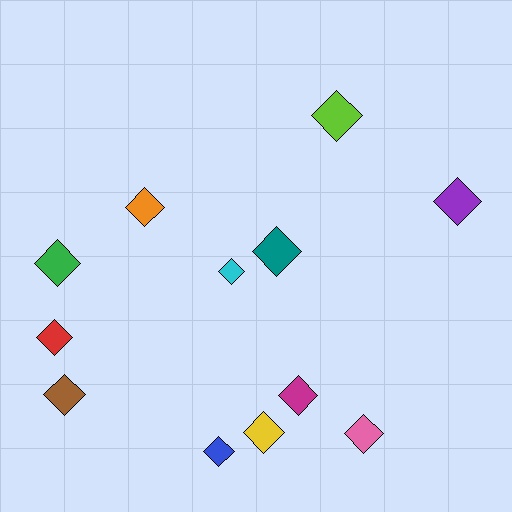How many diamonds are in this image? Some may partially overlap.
There are 12 diamonds.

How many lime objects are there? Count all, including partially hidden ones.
There is 1 lime object.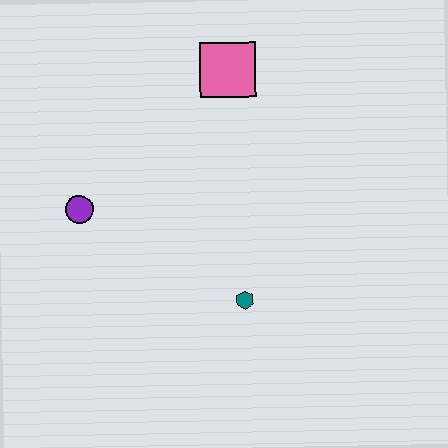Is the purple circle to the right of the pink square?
No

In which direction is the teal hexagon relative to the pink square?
The teal hexagon is below the pink square.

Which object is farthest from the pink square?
The teal hexagon is farthest from the pink square.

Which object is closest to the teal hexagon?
The purple circle is closest to the teal hexagon.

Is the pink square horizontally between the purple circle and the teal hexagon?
Yes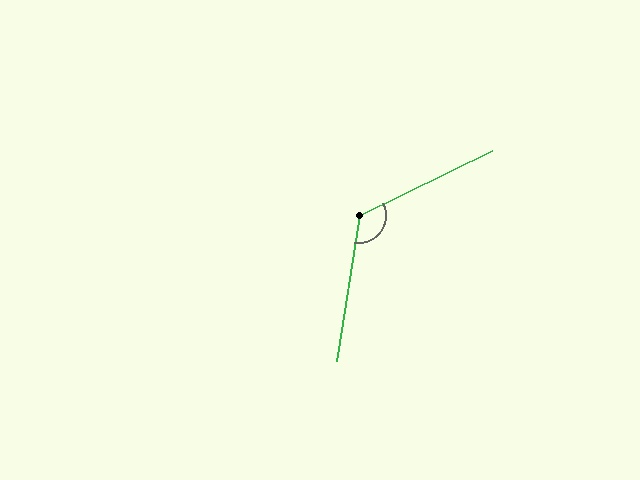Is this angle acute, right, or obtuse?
It is obtuse.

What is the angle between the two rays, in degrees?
Approximately 125 degrees.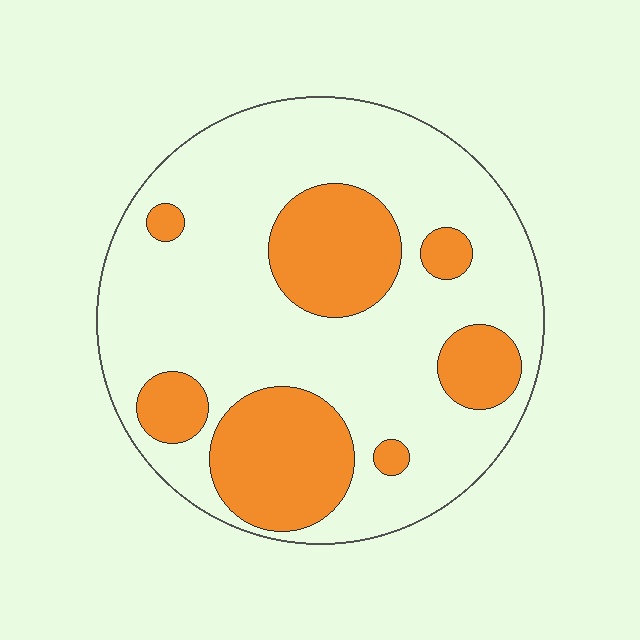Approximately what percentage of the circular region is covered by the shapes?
Approximately 30%.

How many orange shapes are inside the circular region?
7.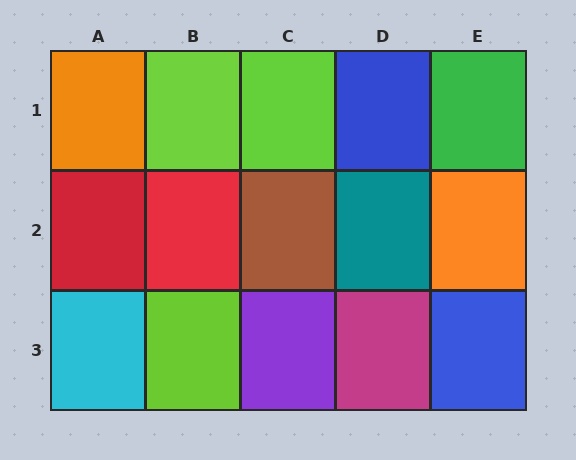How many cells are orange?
2 cells are orange.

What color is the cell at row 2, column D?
Teal.